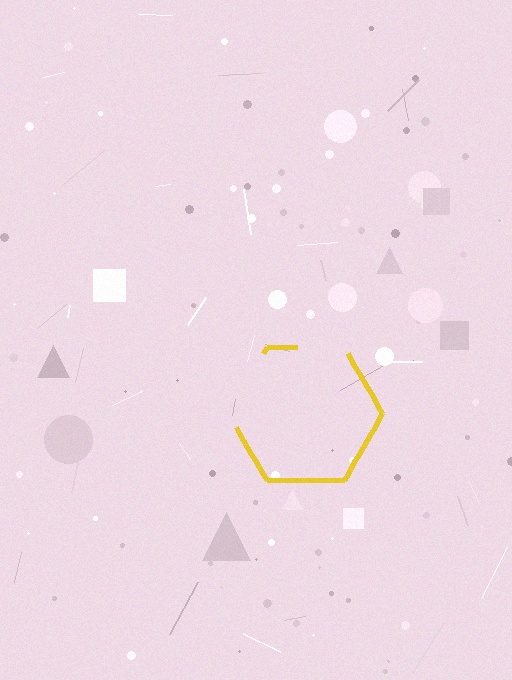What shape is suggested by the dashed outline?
The dashed outline suggests a hexagon.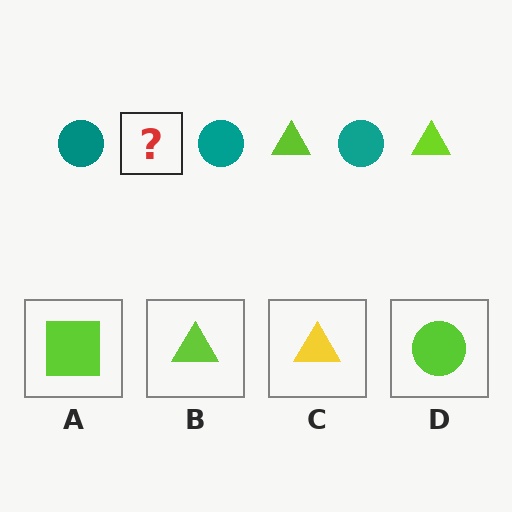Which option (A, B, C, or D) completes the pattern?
B.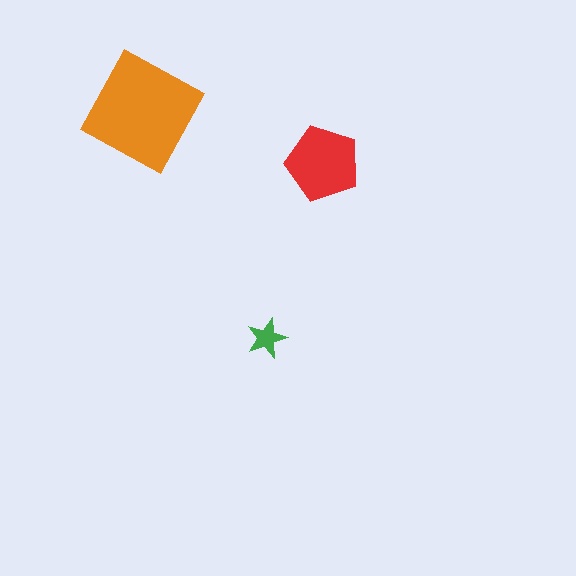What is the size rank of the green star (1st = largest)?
3rd.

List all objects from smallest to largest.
The green star, the red pentagon, the orange diamond.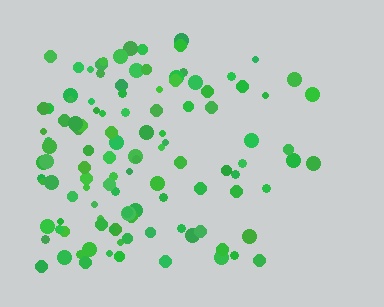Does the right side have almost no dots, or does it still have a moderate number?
Still a moderate number, just noticeably fewer than the left.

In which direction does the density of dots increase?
From right to left, with the left side densest.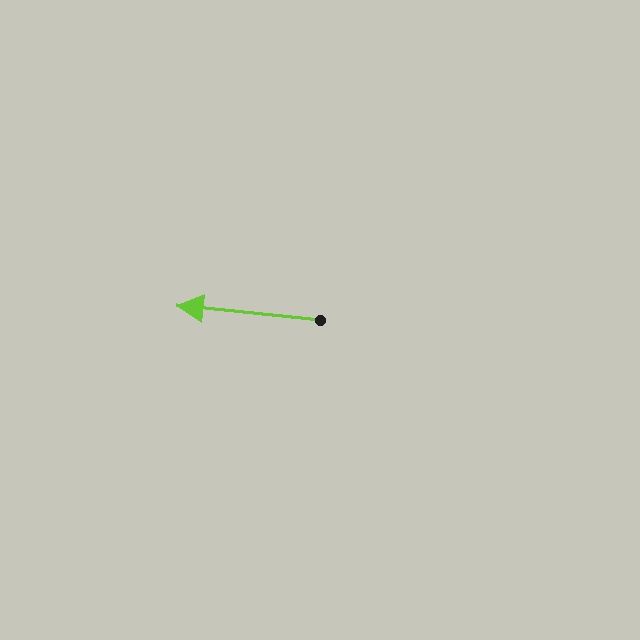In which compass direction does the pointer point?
West.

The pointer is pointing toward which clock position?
Roughly 9 o'clock.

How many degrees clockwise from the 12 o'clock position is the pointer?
Approximately 276 degrees.